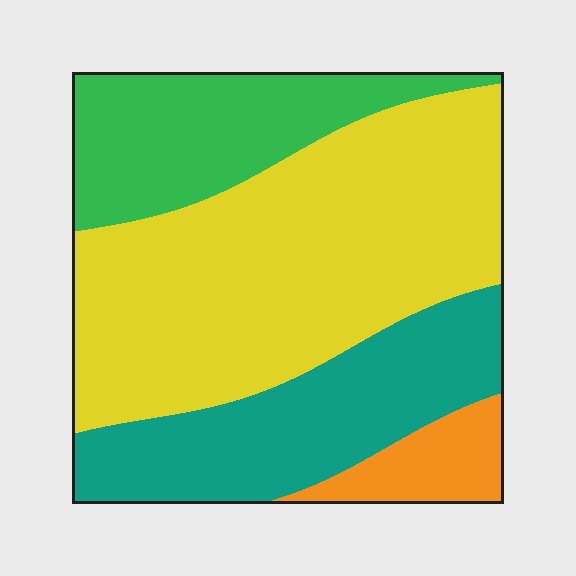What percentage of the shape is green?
Green covers around 20% of the shape.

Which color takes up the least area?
Orange, at roughly 5%.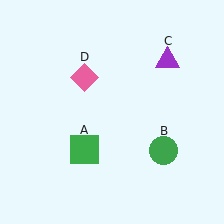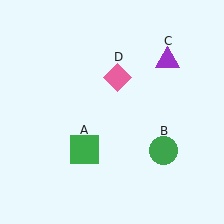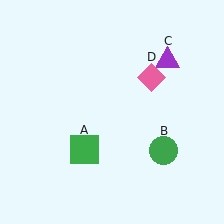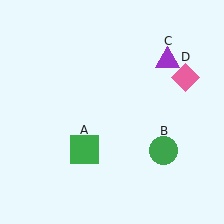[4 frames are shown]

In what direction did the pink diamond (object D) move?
The pink diamond (object D) moved right.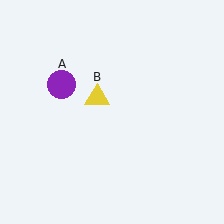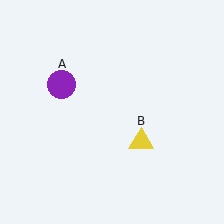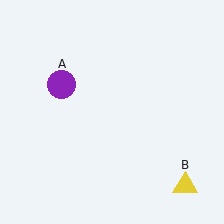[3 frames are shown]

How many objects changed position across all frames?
1 object changed position: yellow triangle (object B).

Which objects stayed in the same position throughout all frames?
Purple circle (object A) remained stationary.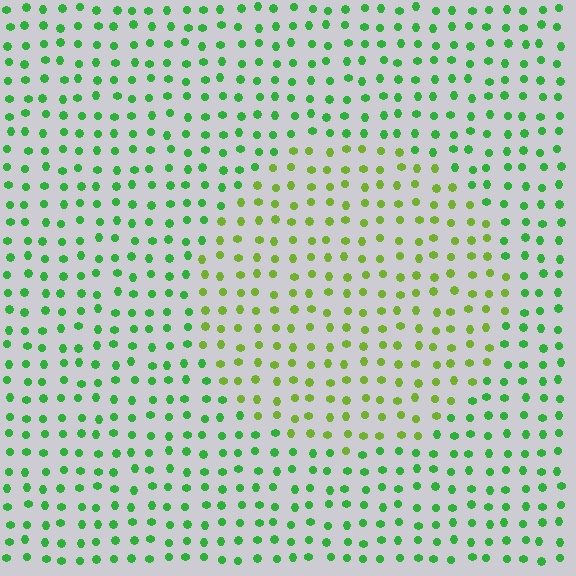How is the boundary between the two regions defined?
The boundary is defined purely by a slight shift in hue (about 35 degrees). Spacing, size, and orientation are identical on both sides.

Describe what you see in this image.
The image is filled with small green elements in a uniform arrangement. A circle-shaped region is visible where the elements are tinted to a slightly different hue, forming a subtle color boundary.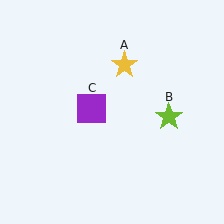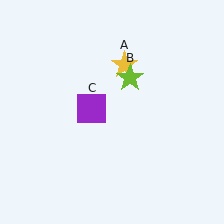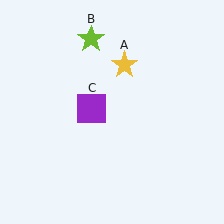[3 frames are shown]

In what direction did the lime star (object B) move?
The lime star (object B) moved up and to the left.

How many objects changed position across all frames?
1 object changed position: lime star (object B).